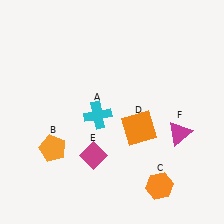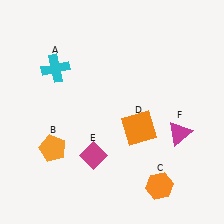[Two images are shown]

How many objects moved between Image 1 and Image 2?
1 object moved between the two images.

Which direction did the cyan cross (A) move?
The cyan cross (A) moved up.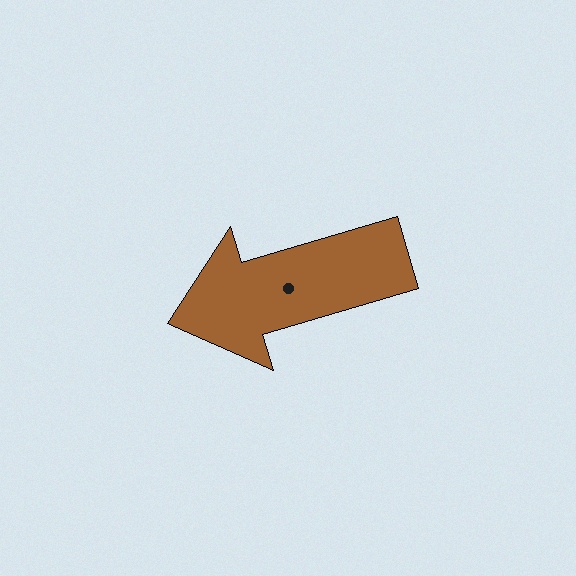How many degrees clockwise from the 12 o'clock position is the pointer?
Approximately 253 degrees.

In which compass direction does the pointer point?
West.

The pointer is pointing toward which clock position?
Roughly 8 o'clock.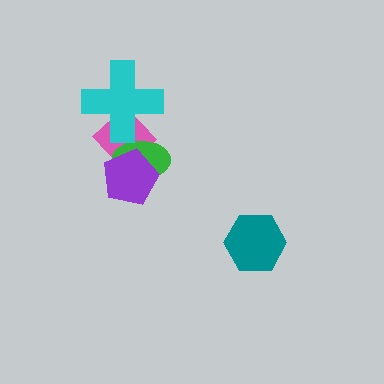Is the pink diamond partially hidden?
Yes, it is partially covered by another shape.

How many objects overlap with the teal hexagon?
0 objects overlap with the teal hexagon.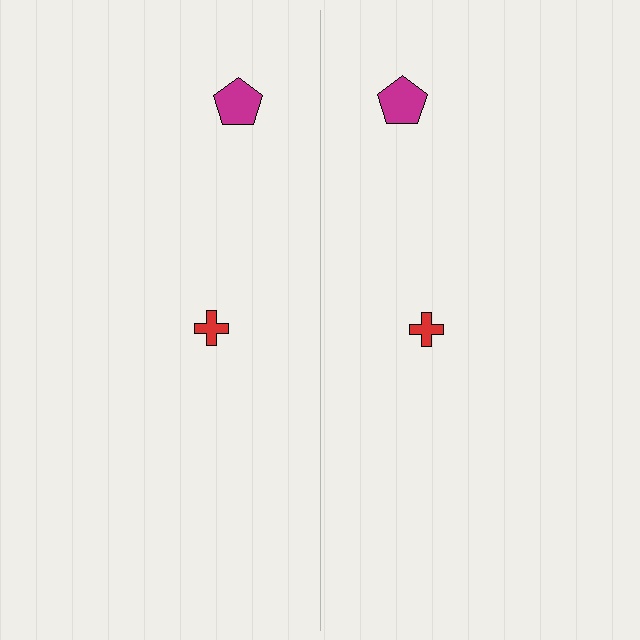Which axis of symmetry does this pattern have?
The pattern has a vertical axis of symmetry running through the center of the image.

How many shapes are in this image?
There are 4 shapes in this image.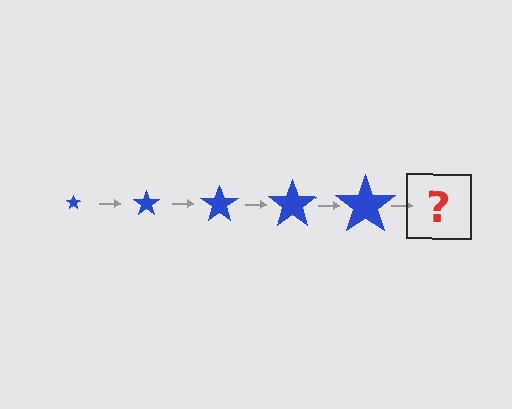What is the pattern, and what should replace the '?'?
The pattern is that the star gets progressively larger each step. The '?' should be a blue star, larger than the previous one.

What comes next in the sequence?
The next element should be a blue star, larger than the previous one.